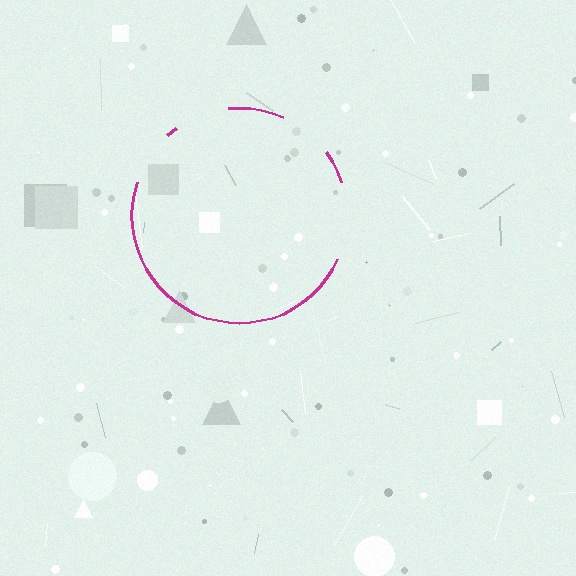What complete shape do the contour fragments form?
The contour fragments form a circle.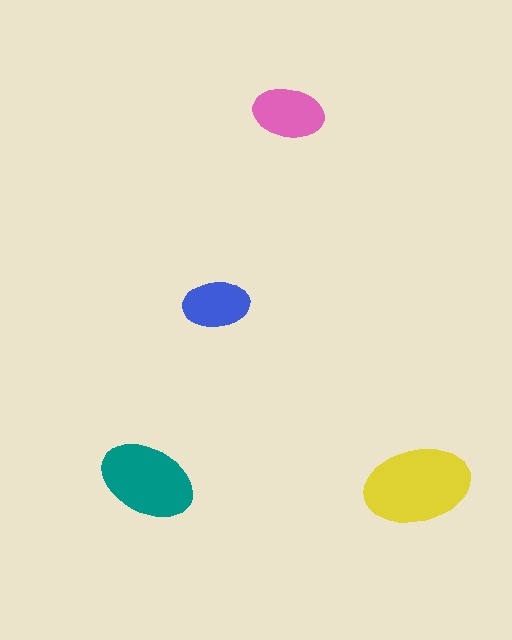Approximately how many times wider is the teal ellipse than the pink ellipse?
About 1.5 times wider.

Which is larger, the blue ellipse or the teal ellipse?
The teal one.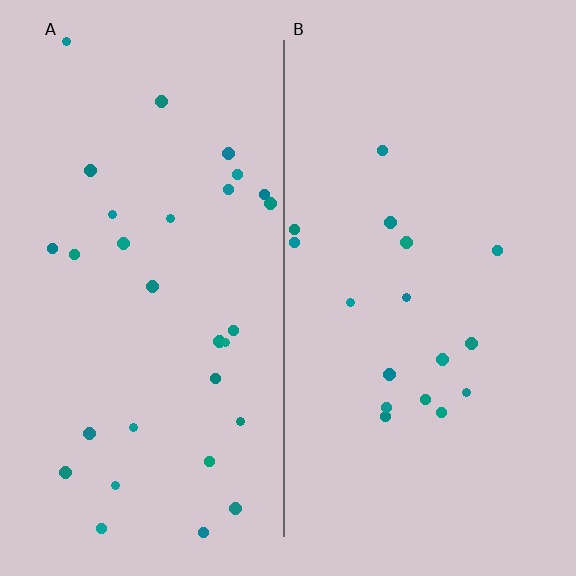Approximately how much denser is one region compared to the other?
Approximately 1.8× — region A over region B.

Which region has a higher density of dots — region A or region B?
A (the left).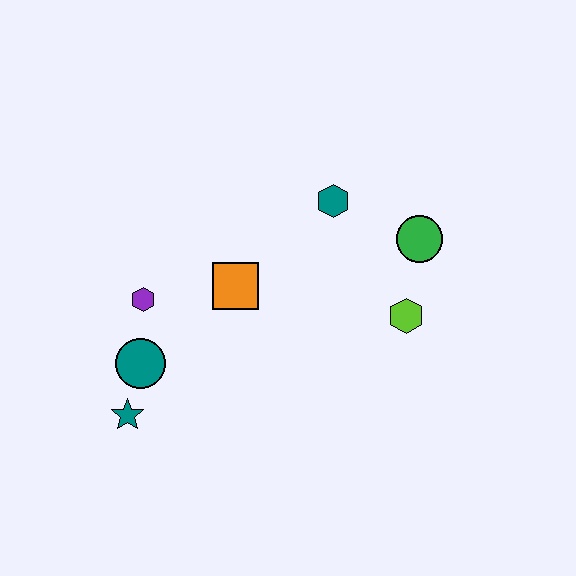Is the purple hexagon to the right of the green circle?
No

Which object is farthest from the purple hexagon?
The green circle is farthest from the purple hexagon.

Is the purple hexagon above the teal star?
Yes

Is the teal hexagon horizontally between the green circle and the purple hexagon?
Yes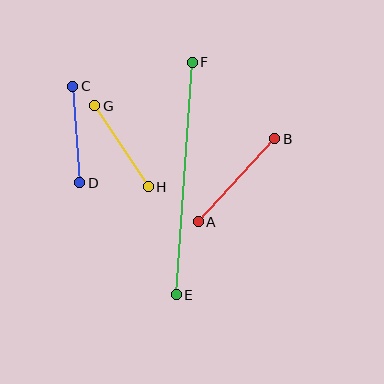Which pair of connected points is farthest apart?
Points E and F are farthest apart.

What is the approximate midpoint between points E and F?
The midpoint is at approximately (184, 178) pixels.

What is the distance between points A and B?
The distance is approximately 113 pixels.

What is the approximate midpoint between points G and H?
The midpoint is at approximately (122, 146) pixels.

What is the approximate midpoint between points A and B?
The midpoint is at approximately (236, 180) pixels.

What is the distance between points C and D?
The distance is approximately 97 pixels.